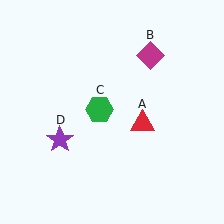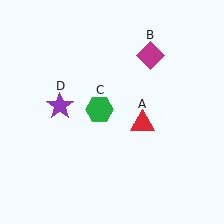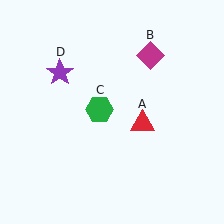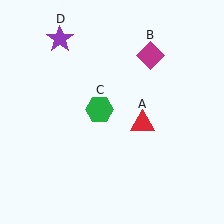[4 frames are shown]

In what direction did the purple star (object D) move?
The purple star (object D) moved up.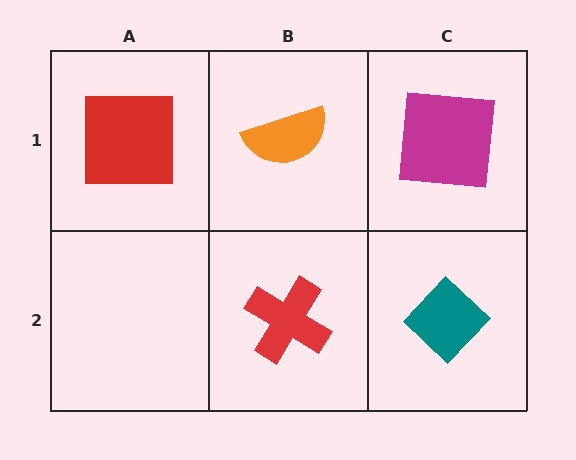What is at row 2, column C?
A teal diamond.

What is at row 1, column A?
A red square.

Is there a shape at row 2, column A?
No, that cell is empty.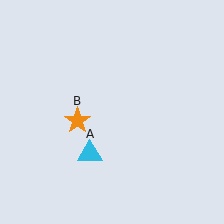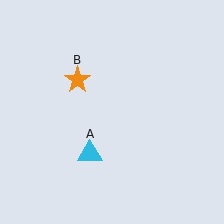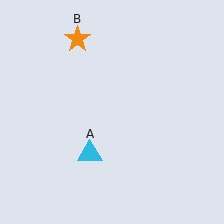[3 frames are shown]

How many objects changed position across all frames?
1 object changed position: orange star (object B).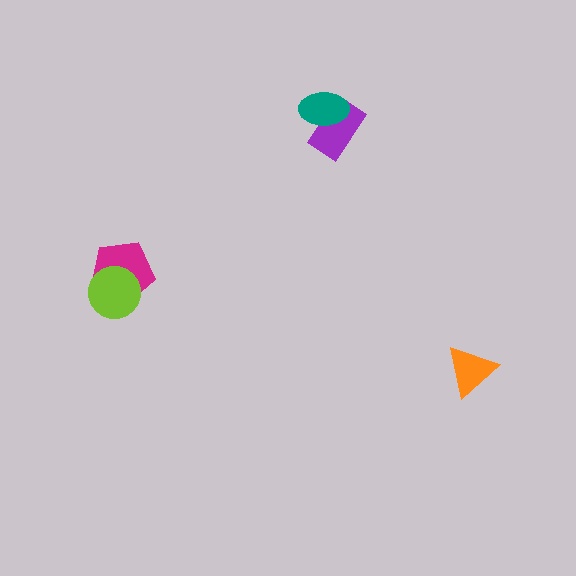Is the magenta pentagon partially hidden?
Yes, it is partially covered by another shape.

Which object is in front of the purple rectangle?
The teal ellipse is in front of the purple rectangle.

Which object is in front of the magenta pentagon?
The lime circle is in front of the magenta pentagon.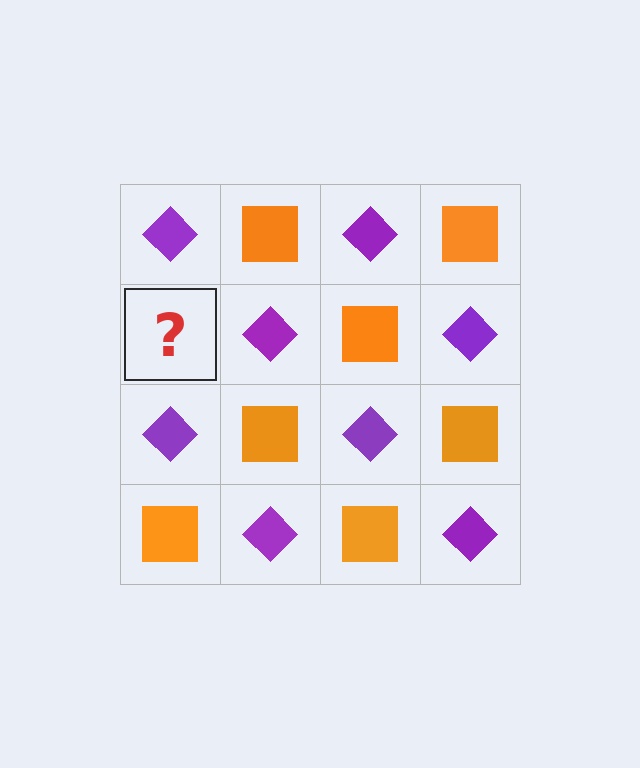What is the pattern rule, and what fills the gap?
The rule is that it alternates purple diamond and orange square in a checkerboard pattern. The gap should be filled with an orange square.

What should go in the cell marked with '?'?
The missing cell should contain an orange square.